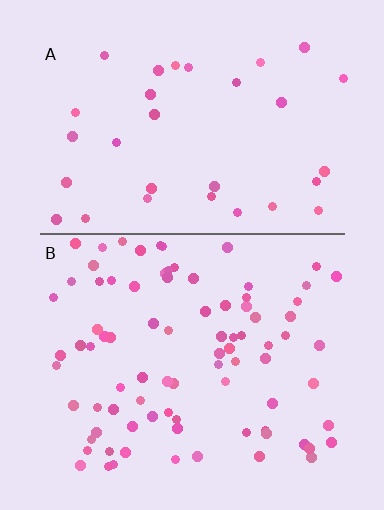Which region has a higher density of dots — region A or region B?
B (the bottom).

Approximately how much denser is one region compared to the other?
Approximately 2.6× — region B over region A.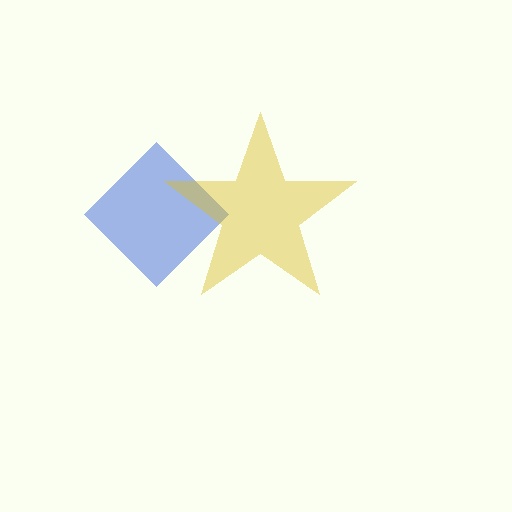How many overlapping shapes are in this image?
There are 2 overlapping shapes in the image.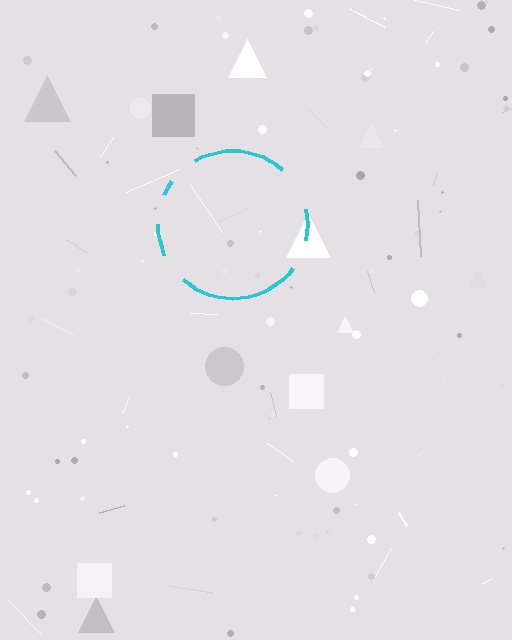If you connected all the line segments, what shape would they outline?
They would outline a circle.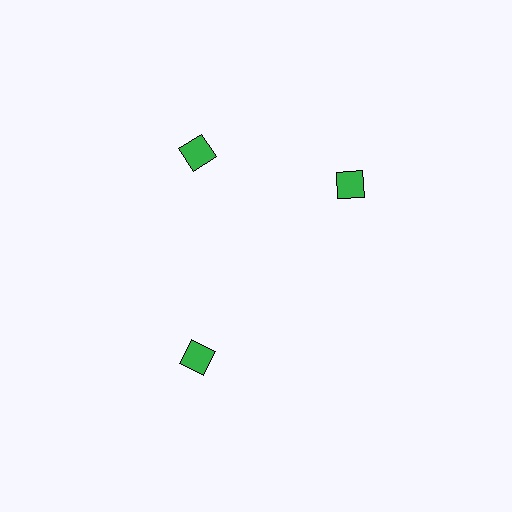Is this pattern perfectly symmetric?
No. The 3 green squares are arranged in a ring, but one element near the 3 o'clock position is rotated out of alignment along the ring, breaking the 3-fold rotational symmetry.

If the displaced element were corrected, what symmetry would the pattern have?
It would have 3-fold rotational symmetry — the pattern would map onto itself every 120 degrees.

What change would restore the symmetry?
The symmetry would be restored by rotating it back into even spacing with its neighbors so that all 3 squares sit at equal angles and equal distance from the center.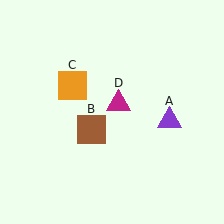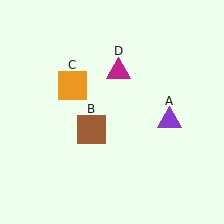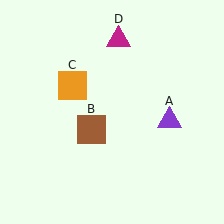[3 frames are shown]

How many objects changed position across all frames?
1 object changed position: magenta triangle (object D).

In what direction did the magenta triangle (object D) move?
The magenta triangle (object D) moved up.